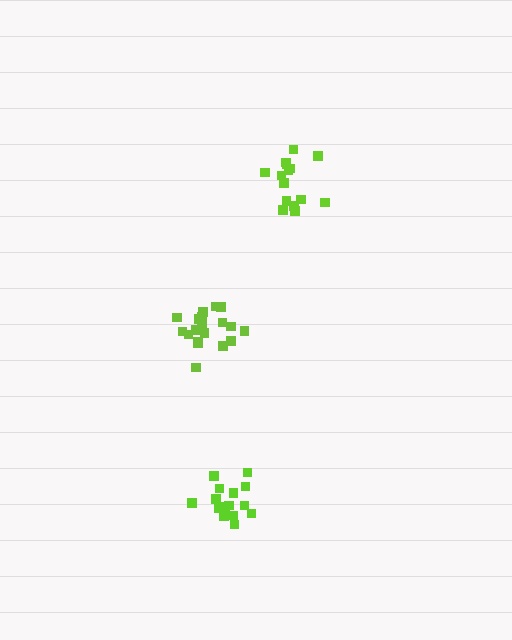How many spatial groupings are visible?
There are 3 spatial groupings.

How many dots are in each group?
Group 1: 20 dots, Group 2: 19 dots, Group 3: 15 dots (54 total).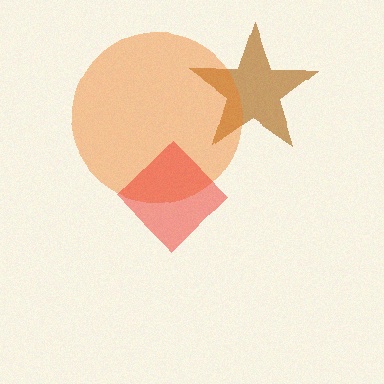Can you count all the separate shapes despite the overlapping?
Yes, there are 3 separate shapes.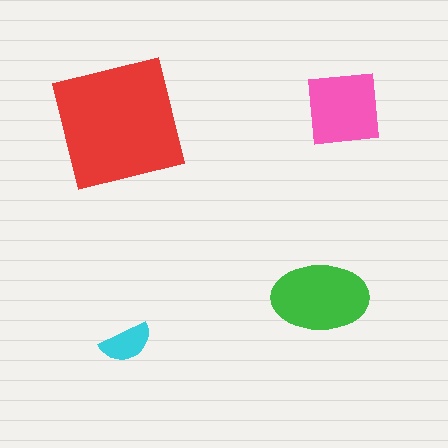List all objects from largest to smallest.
The red square, the green ellipse, the pink square, the cyan semicircle.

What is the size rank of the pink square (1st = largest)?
3rd.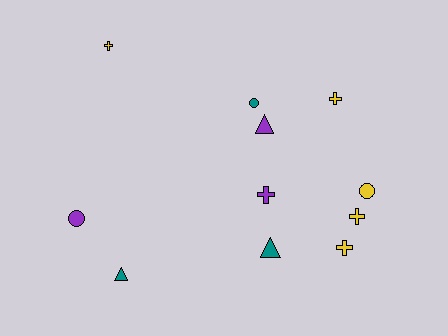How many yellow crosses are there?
There are 4 yellow crosses.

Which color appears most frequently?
Yellow, with 5 objects.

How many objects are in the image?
There are 11 objects.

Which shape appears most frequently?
Cross, with 5 objects.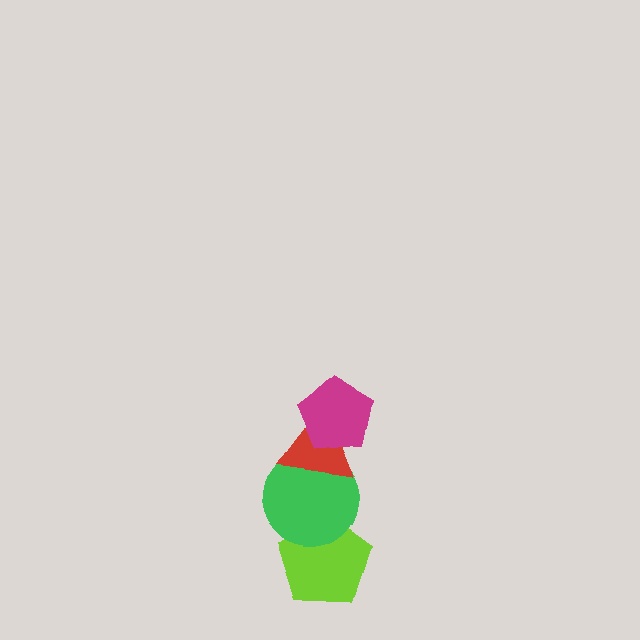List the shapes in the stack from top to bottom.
From top to bottom: the magenta pentagon, the red triangle, the green circle, the lime pentagon.